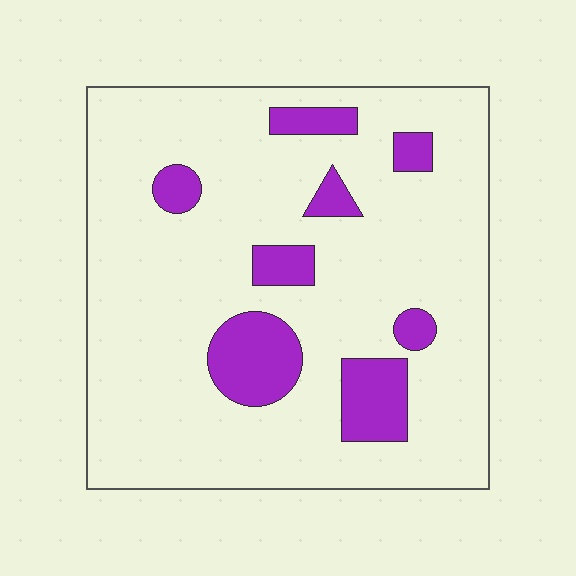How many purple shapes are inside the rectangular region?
8.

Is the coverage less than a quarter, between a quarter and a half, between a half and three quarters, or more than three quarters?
Less than a quarter.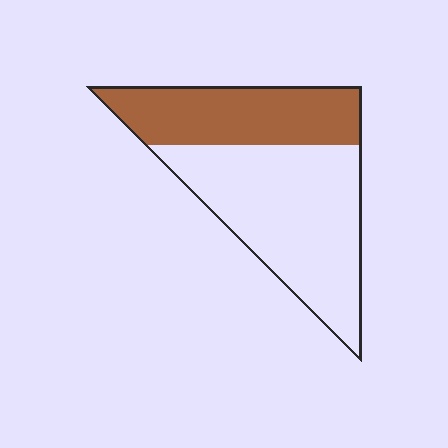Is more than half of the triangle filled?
No.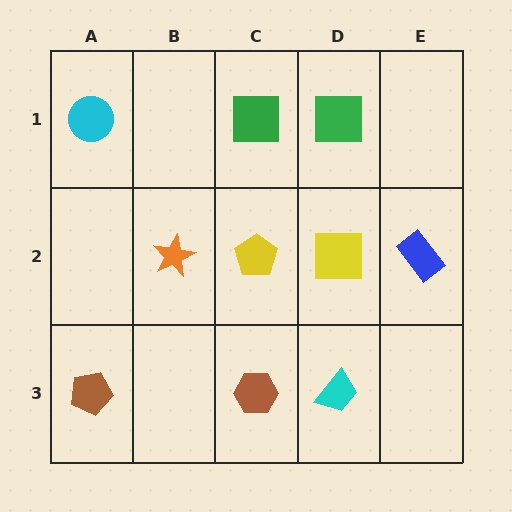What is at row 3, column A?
A brown pentagon.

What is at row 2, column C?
A yellow pentagon.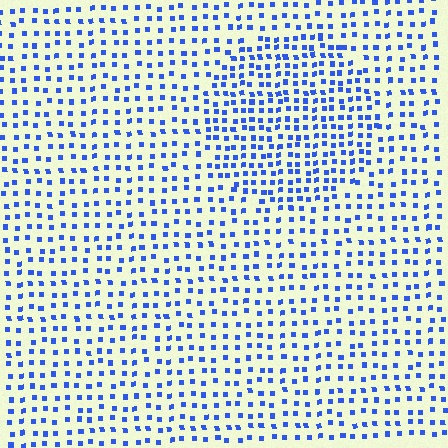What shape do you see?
I see a circle.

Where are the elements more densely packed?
The elements are more densely packed inside the circle boundary.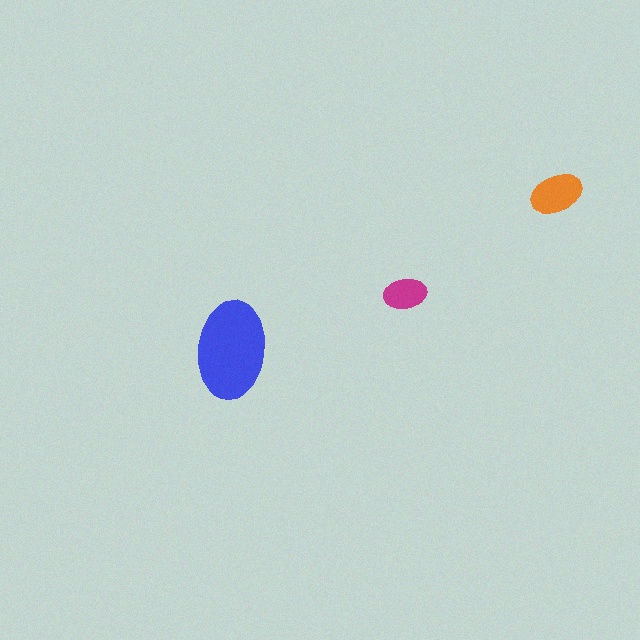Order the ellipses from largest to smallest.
the blue one, the orange one, the magenta one.